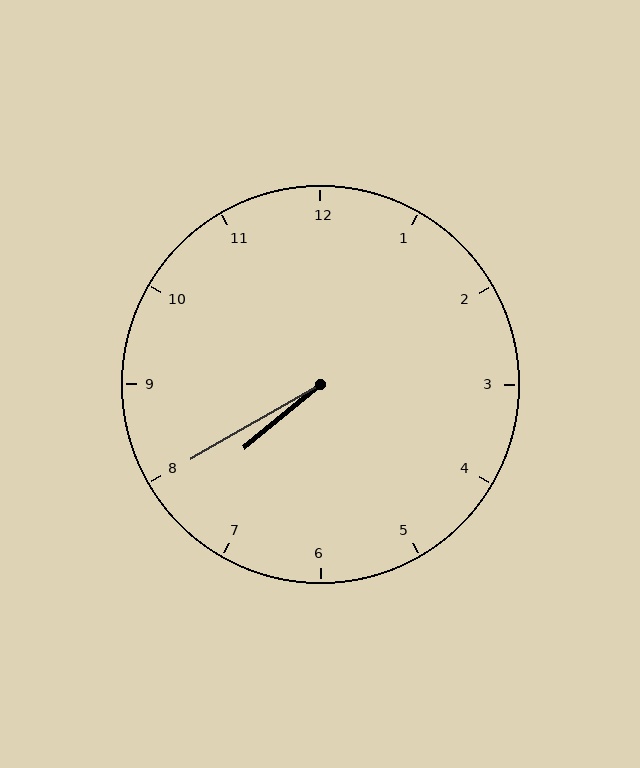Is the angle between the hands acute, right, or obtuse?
It is acute.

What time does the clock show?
7:40.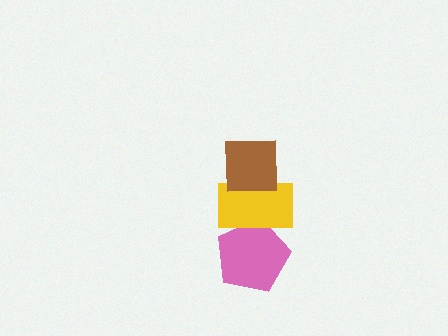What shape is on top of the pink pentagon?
The yellow rectangle is on top of the pink pentagon.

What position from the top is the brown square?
The brown square is 1st from the top.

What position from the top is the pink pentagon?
The pink pentagon is 3rd from the top.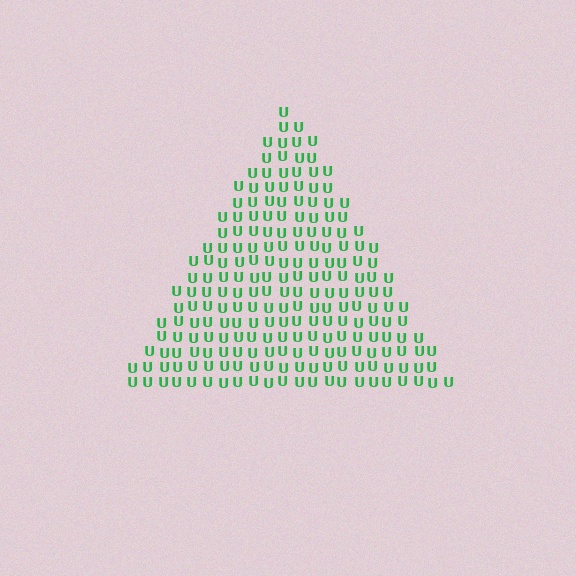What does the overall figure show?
The overall figure shows a triangle.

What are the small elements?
The small elements are letter U's.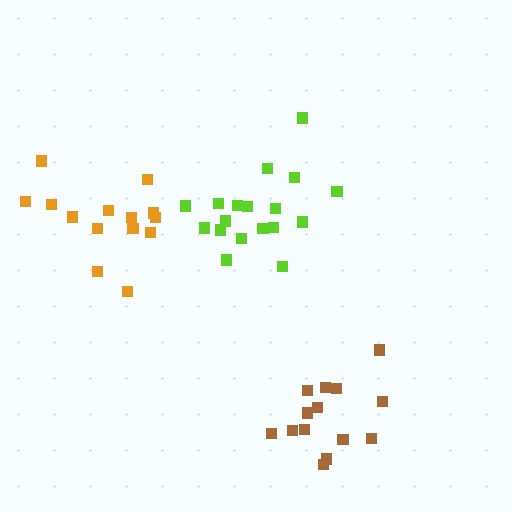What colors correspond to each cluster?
The clusters are colored: lime, brown, orange.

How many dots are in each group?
Group 1: 18 dots, Group 2: 14 dots, Group 3: 14 dots (46 total).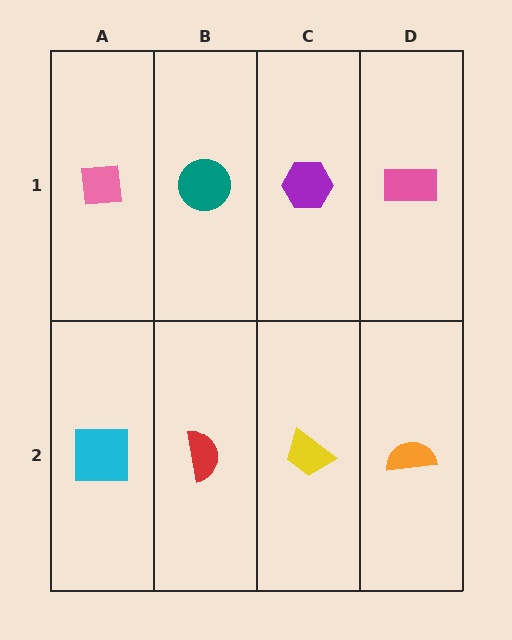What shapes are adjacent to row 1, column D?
An orange semicircle (row 2, column D), a purple hexagon (row 1, column C).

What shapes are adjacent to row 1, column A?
A cyan square (row 2, column A), a teal circle (row 1, column B).